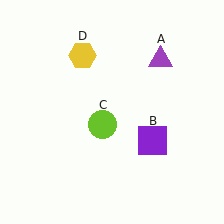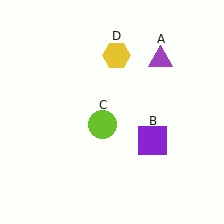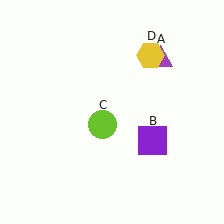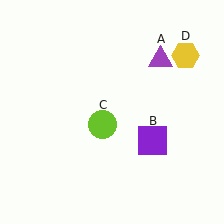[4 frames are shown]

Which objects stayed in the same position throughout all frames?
Purple triangle (object A) and purple square (object B) and lime circle (object C) remained stationary.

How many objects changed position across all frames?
1 object changed position: yellow hexagon (object D).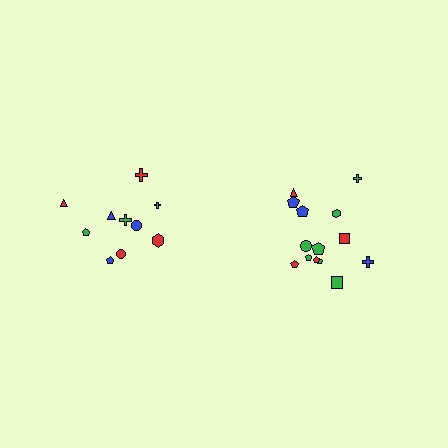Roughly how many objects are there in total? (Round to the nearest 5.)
Roughly 25 objects in total.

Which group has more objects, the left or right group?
The right group.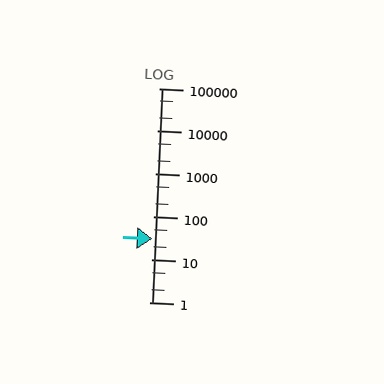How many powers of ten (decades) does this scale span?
The scale spans 5 decades, from 1 to 100000.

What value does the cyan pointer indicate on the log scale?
The pointer indicates approximately 31.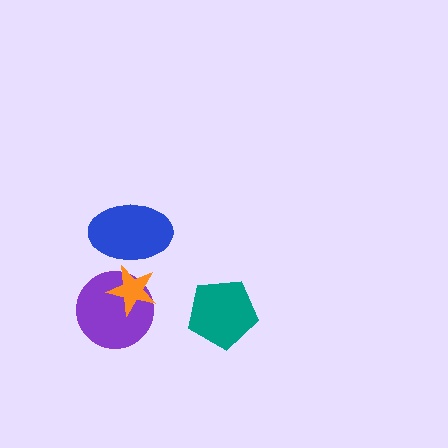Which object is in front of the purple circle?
The orange star is in front of the purple circle.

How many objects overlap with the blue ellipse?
1 object overlaps with the blue ellipse.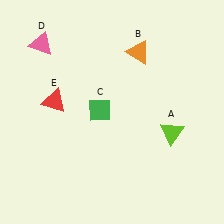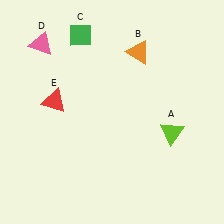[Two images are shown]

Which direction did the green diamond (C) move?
The green diamond (C) moved up.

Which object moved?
The green diamond (C) moved up.